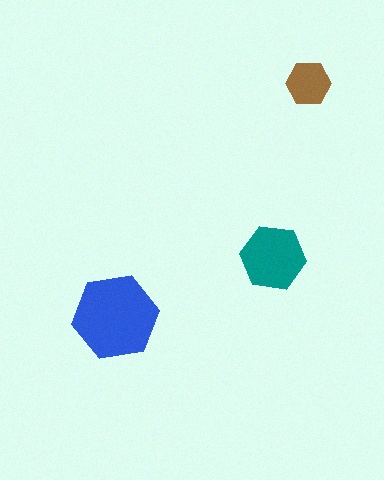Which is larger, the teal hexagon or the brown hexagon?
The teal one.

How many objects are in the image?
There are 3 objects in the image.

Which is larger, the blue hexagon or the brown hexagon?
The blue one.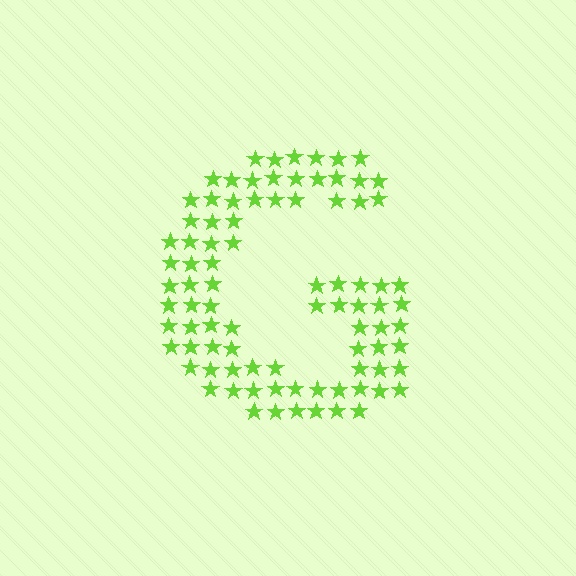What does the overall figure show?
The overall figure shows the letter G.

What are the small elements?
The small elements are stars.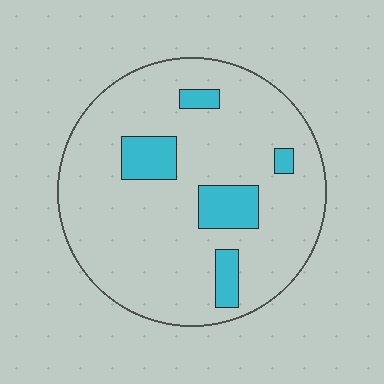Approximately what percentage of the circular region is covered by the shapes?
Approximately 15%.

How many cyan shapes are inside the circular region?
5.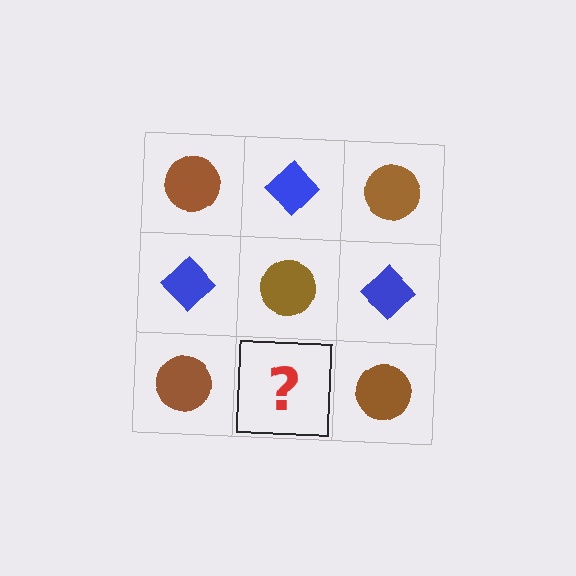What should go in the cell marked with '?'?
The missing cell should contain a blue diamond.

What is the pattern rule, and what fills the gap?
The rule is that it alternates brown circle and blue diamond in a checkerboard pattern. The gap should be filled with a blue diamond.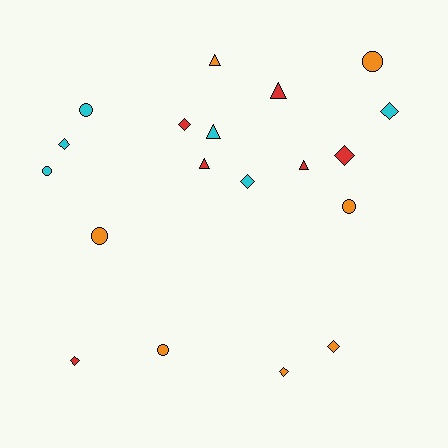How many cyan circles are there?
There are 2 cyan circles.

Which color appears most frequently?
Orange, with 7 objects.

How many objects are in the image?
There are 19 objects.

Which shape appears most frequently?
Diamond, with 8 objects.